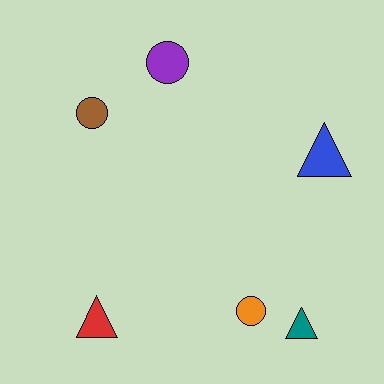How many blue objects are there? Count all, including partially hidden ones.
There is 1 blue object.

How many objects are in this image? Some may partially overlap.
There are 6 objects.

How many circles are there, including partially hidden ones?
There are 3 circles.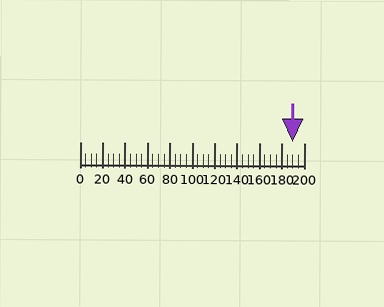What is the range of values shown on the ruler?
The ruler shows values from 0 to 200.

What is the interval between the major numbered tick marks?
The major tick marks are spaced 20 units apart.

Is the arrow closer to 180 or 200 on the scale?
The arrow is closer to 200.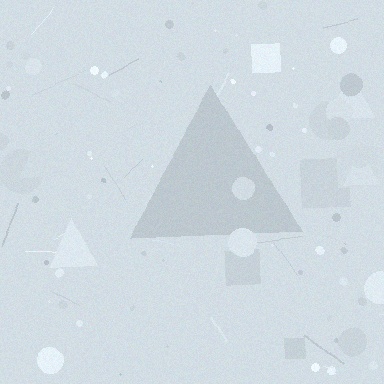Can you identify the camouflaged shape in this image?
The camouflaged shape is a triangle.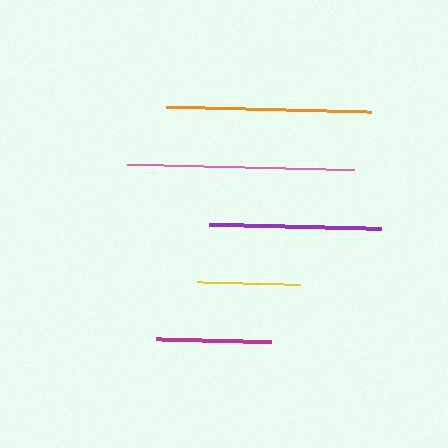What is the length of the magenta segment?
The magenta segment is approximately 116 pixels long.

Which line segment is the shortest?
The yellow line is the shortest at approximately 102 pixels.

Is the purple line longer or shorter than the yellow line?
The purple line is longer than the yellow line.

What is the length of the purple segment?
The purple segment is approximately 172 pixels long.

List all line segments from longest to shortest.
From longest to shortest: pink, orange, purple, magenta, yellow.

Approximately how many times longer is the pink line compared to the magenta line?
The pink line is approximately 2.0 times the length of the magenta line.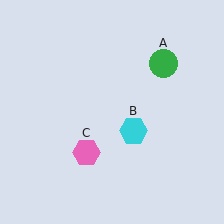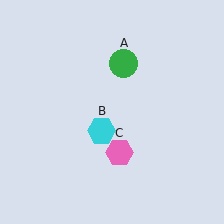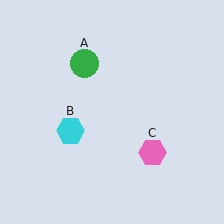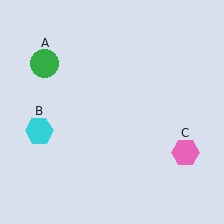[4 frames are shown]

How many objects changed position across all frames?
3 objects changed position: green circle (object A), cyan hexagon (object B), pink hexagon (object C).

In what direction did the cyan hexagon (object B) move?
The cyan hexagon (object B) moved left.